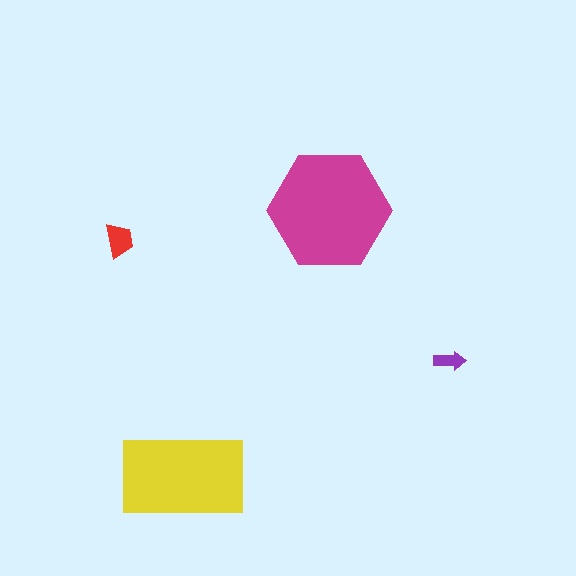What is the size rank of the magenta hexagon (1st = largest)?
1st.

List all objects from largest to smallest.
The magenta hexagon, the yellow rectangle, the red trapezoid, the purple arrow.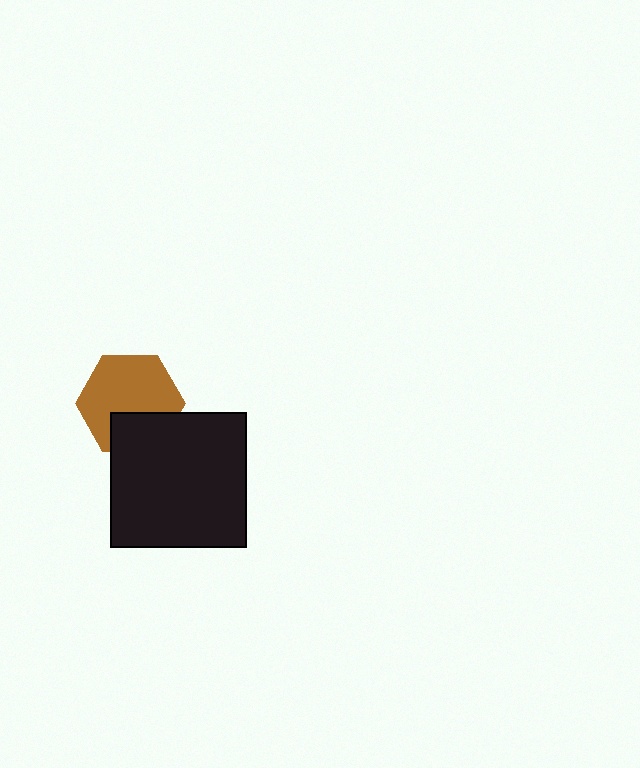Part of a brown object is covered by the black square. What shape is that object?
It is a hexagon.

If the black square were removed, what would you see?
You would see the complete brown hexagon.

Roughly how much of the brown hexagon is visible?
Most of it is visible (roughly 70%).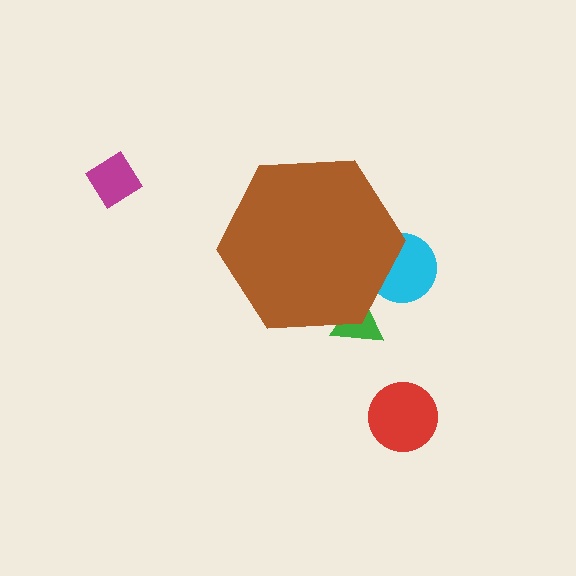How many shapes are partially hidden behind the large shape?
2 shapes are partially hidden.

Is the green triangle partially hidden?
Yes, the green triangle is partially hidden behind the brown hexagon.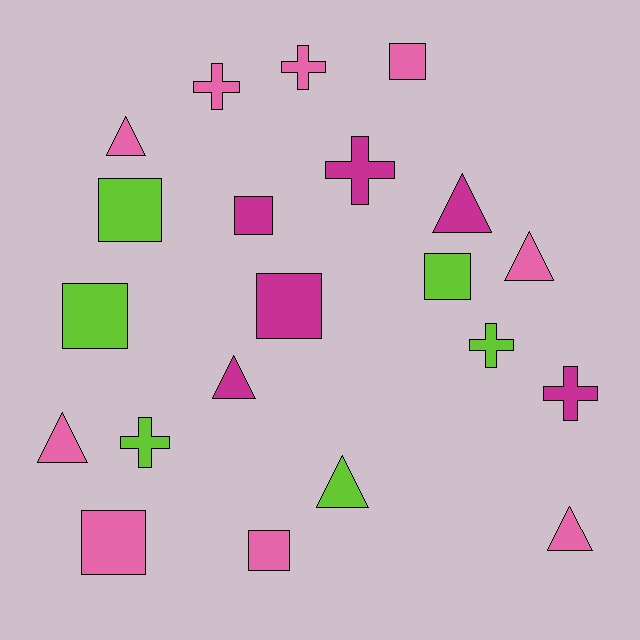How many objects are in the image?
There are 21 objects.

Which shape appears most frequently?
Square, with 8 objects.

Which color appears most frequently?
Pink, with 9 objects.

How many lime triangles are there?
There is 1 lime triangle.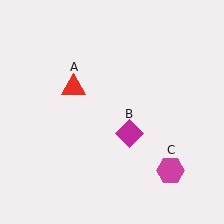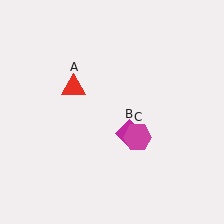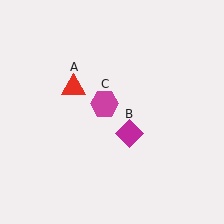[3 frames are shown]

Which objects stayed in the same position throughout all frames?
Red triangle (object A) and magenta diamond (object B) remained stationary.